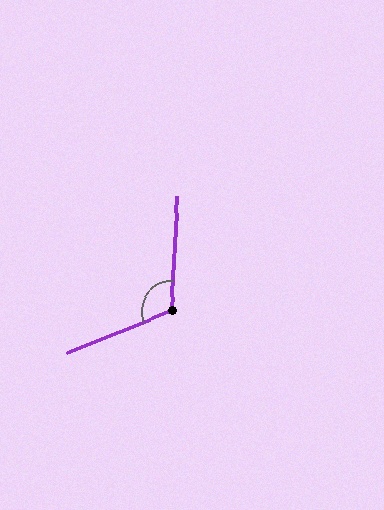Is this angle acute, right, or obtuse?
It is obtuse.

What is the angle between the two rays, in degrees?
Approximately 115 degrees.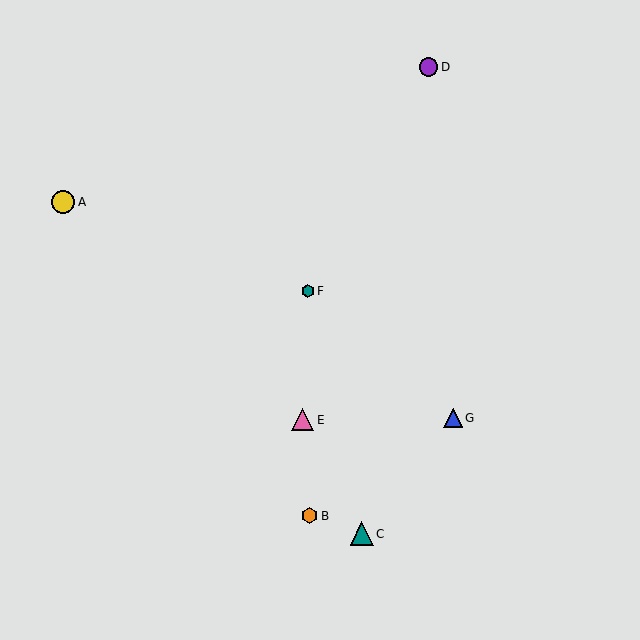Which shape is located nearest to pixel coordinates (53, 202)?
The yellow circle (labeled A) at (63, 202) is nearest to that location.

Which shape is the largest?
The teal triangle (labeled C) is the largest.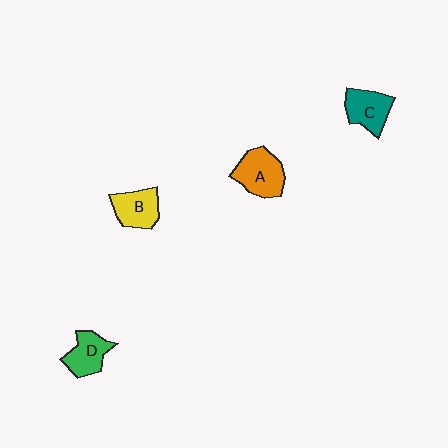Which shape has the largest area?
Shape A (orange).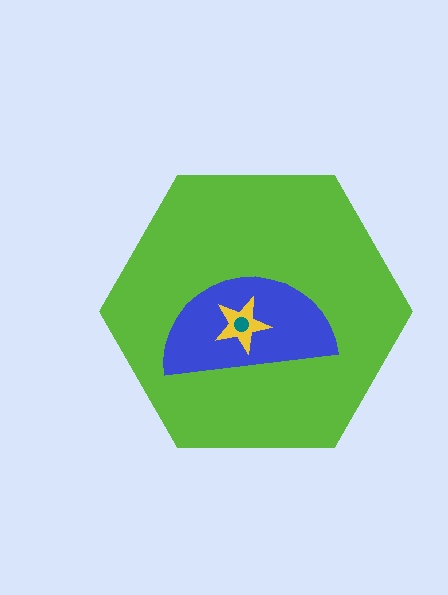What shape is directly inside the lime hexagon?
The blue semicircle.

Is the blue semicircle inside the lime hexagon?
Yes.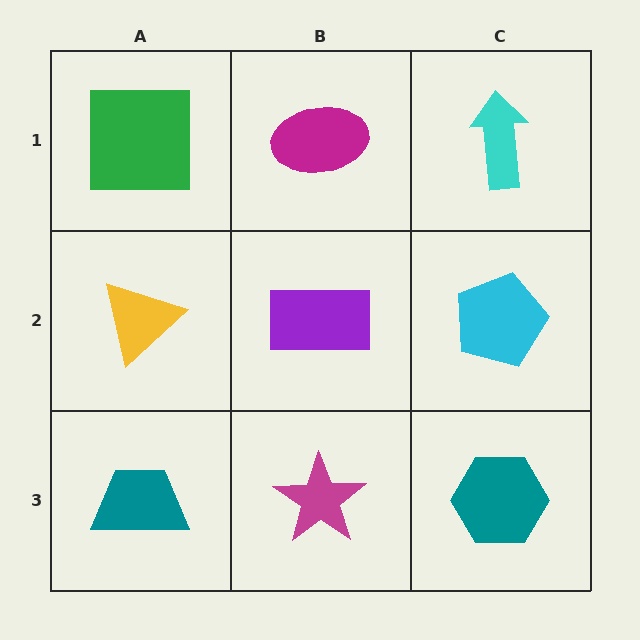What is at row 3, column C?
A teal hexagon.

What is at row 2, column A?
A yellow triangle.